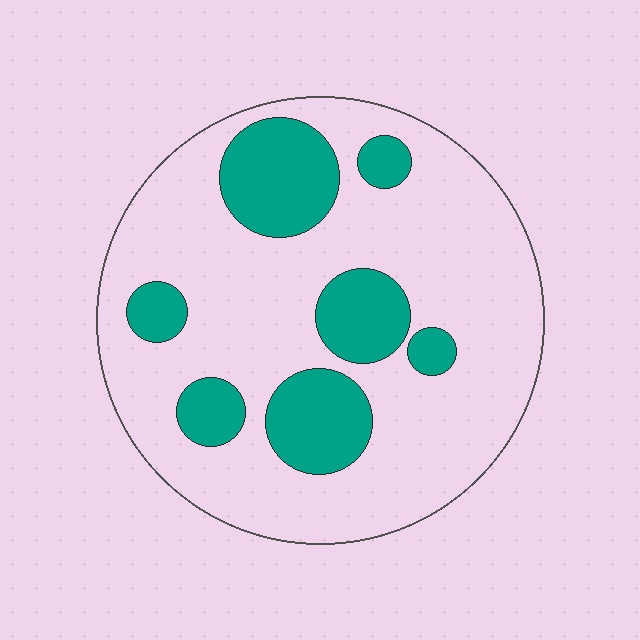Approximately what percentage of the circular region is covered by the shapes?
Approximately 25%.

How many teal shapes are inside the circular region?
7.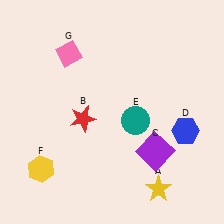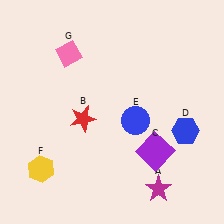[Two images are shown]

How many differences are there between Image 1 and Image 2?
There are 2 differences between the two images.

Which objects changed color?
A changed from yellow to magenta. E changed from teal to blue.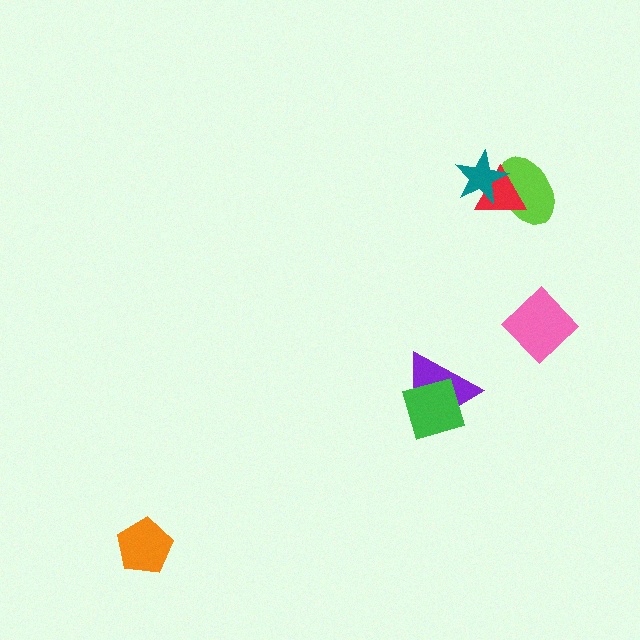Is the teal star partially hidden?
No, no other shape covers it.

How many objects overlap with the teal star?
2 objects overlap with the teal star.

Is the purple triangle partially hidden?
Yes, it is partially covered by another shape.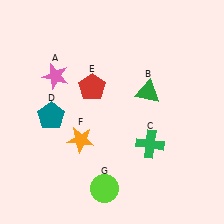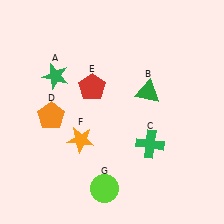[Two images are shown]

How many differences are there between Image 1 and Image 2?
There are 2 differences between the two images.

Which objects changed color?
A changed from pink to green. D changed from teal to orange.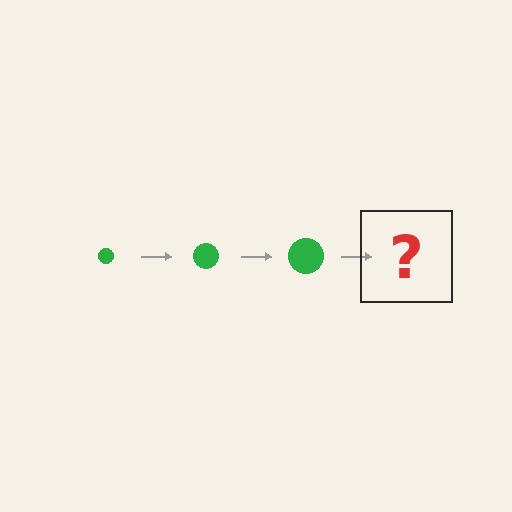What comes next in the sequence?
The next element should be a green circle, larger than the previous one.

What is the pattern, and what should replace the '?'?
The pattern is that the circle gets progressively larger each step. The '?' should be a green circle, larger than the previous one.